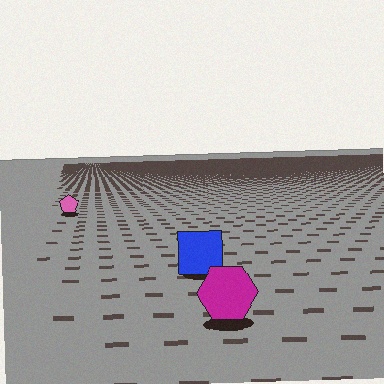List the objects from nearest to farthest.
From nearest to farthest: the magenta hexagon, the blue square, the pink pentagon.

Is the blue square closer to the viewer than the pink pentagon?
Yes. The blue square is closer — you can tell from the texture gradient: the ground texture is coarser near it.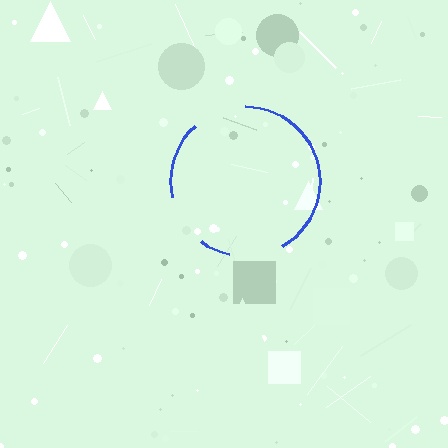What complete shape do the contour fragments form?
The contour fragments form a circle.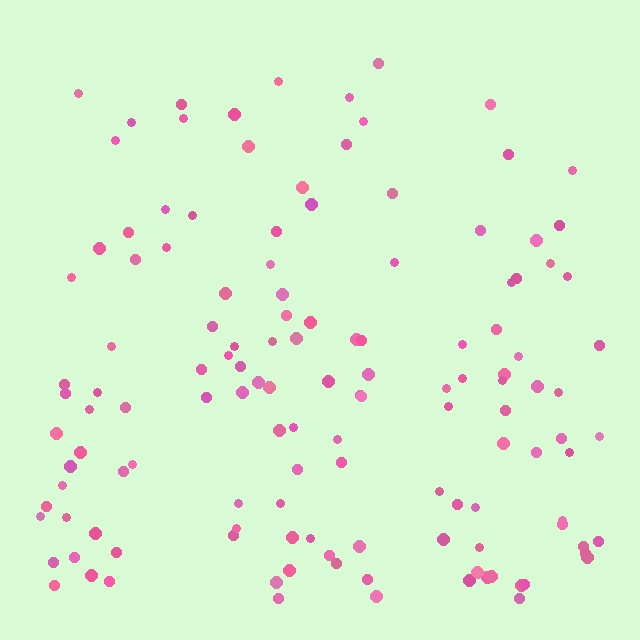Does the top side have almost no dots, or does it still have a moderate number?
Still a moderate number, just noticeably fewer than the bottom.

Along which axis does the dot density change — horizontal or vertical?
Vertical.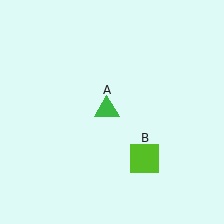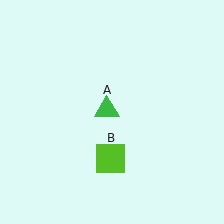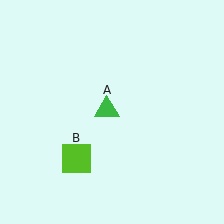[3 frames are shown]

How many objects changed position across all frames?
1 object changed position: lime square (object B).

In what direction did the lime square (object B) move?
The lime square (object B) moved left.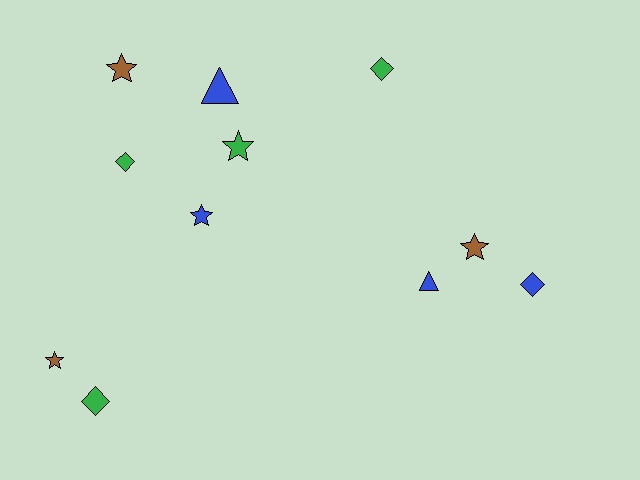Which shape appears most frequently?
Star, with 5 objects.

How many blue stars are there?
There is 1 blue star.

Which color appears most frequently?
Green, with 4 objects.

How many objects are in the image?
There are 11 objects.